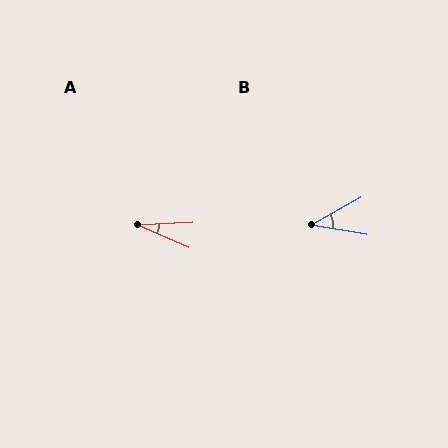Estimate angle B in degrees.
Approximately 38 degrees.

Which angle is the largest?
B, at approximately 38 degrees.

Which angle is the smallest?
A, at approximately 26 degrees.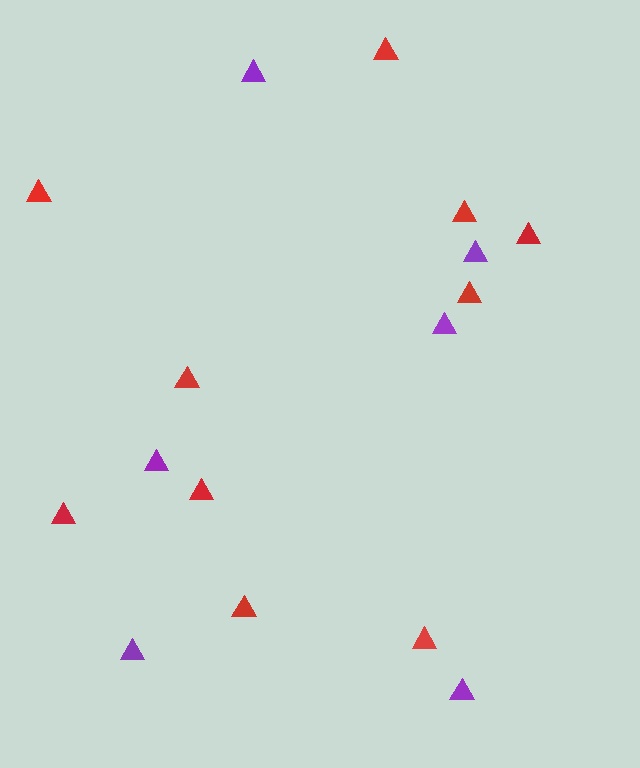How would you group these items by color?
There are 2 groups: one group of red triangles (10) and one group of purple triangles (6).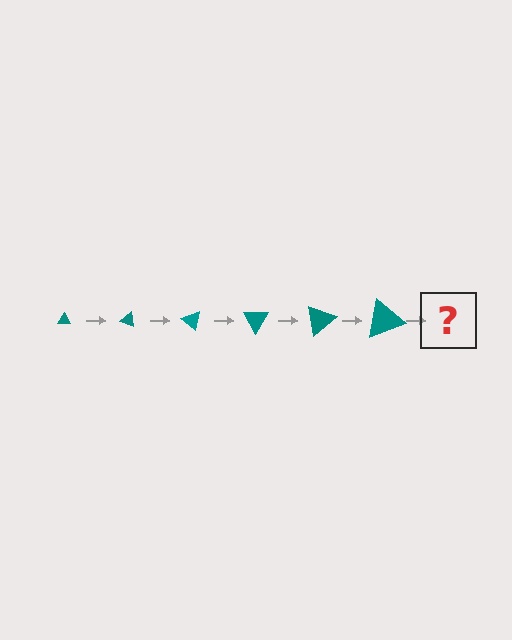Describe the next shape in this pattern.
It should be a triangle, larger than the previous one and rotated 120 degrees from the start.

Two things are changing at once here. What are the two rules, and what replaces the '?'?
The two rules are that the triangle grows larger each step and it rotates 20 degrees each step. The '?' should be a triangle, larger than the previous one and rotated 120 degrees from the start.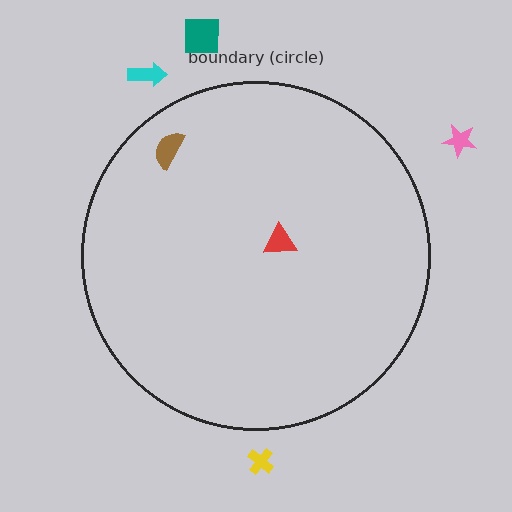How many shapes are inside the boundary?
2 inside, 4 outside.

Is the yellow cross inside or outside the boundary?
Outside.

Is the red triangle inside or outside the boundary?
Inside.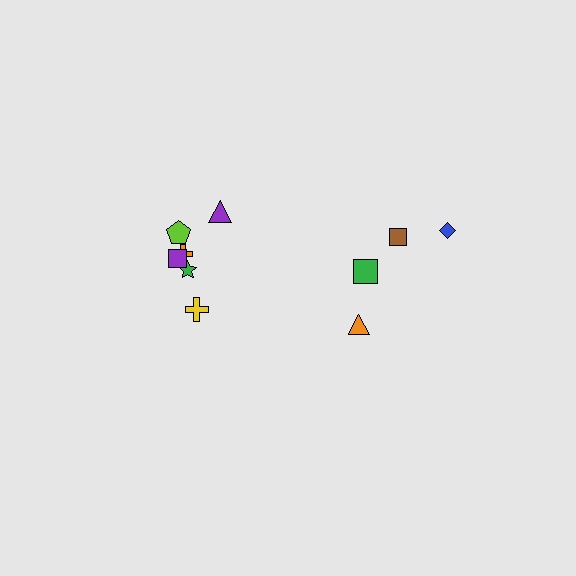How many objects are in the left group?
There are 6 objects.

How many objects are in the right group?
There are 4 objects.